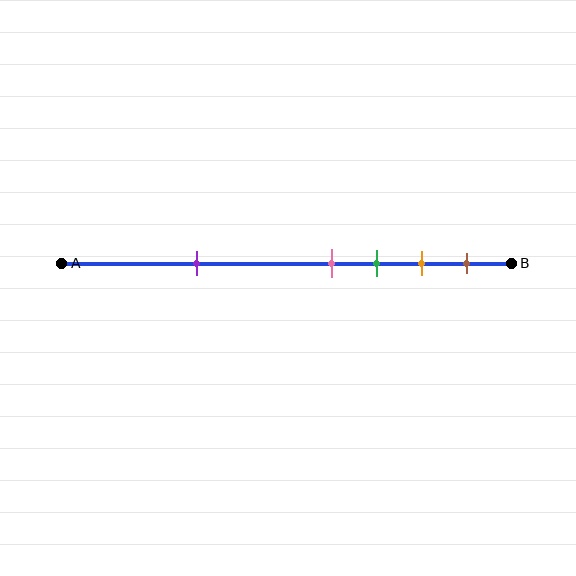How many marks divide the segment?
There are 5 marks dividing the segment.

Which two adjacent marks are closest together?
The pink and green marks are the closest adjacent pair.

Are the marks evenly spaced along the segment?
No, the marks are not evenly spaced.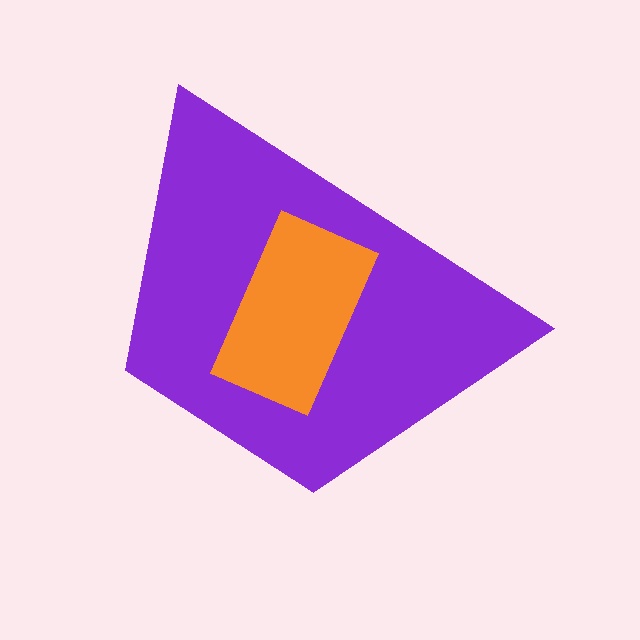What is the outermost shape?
The purple trapezoid.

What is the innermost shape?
The orange rectangle.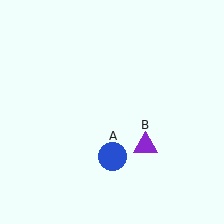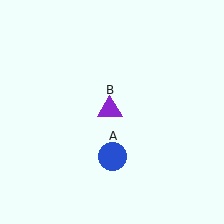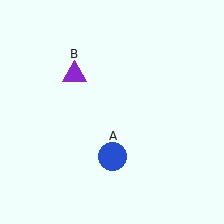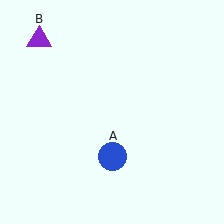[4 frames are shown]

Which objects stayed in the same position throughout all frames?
Blue circle (object A) remained stationary.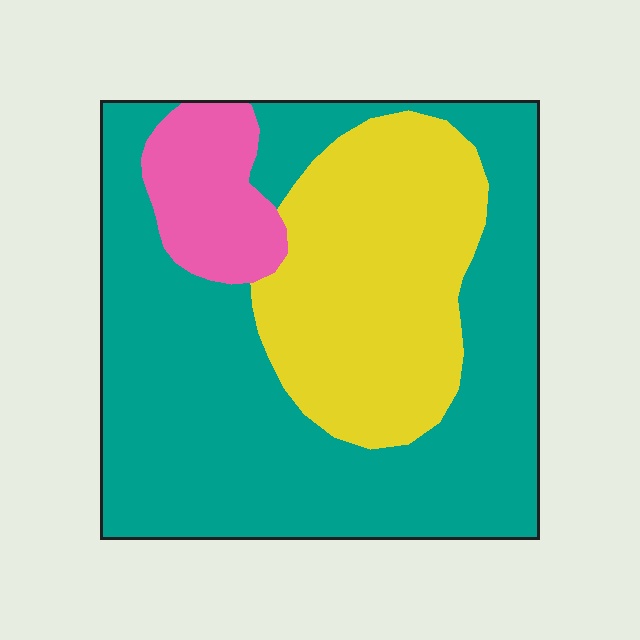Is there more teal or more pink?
Teal.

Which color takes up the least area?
Pink, at roughly 10%.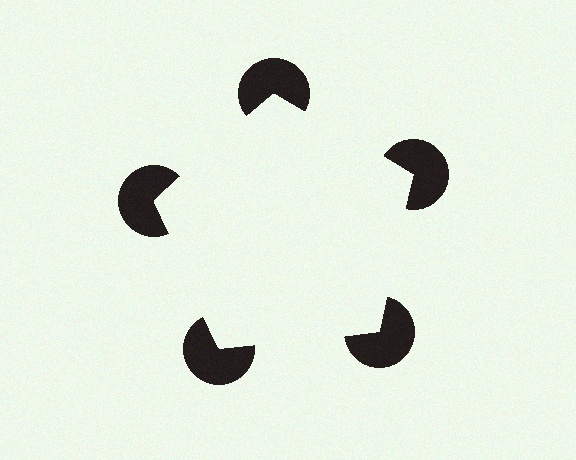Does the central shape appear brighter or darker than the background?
It typically appears slightly brighter than the background, even though no actual brightness change is drawn.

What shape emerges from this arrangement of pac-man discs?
An illusory pentagon — its edges are inferred from the aligned wedge cuts in the pac-man discs, not physically drawn.